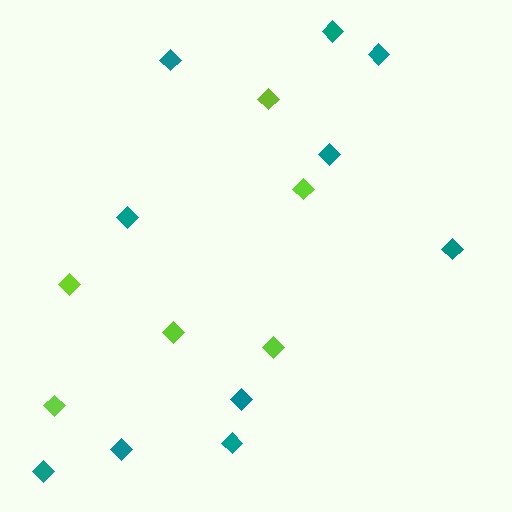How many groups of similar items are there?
There are 2 groups: one group of lime diamonds (6) and one group of teal diamonds (10).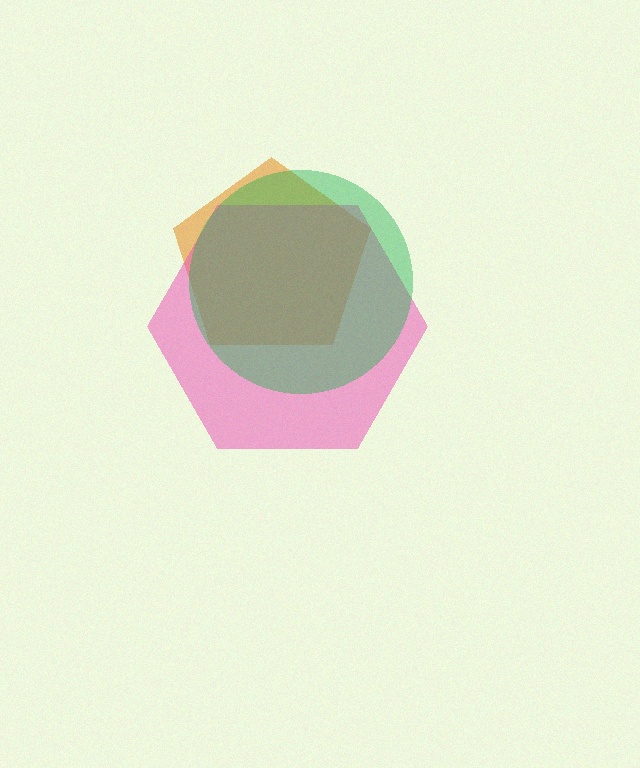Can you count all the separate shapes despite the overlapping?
Yes, there are 3 separate shapes.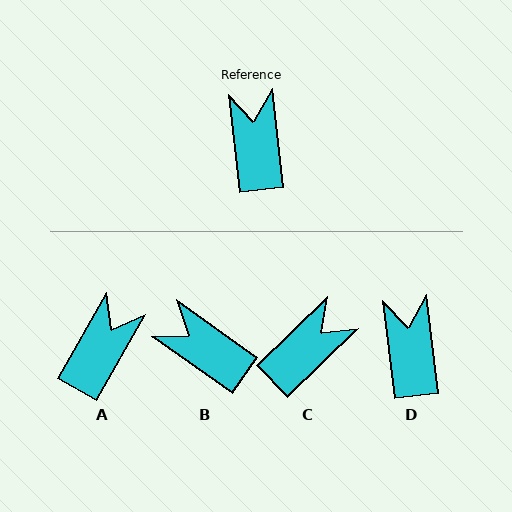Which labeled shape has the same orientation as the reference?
D.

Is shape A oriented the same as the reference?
No, it is off by about 36 degrees.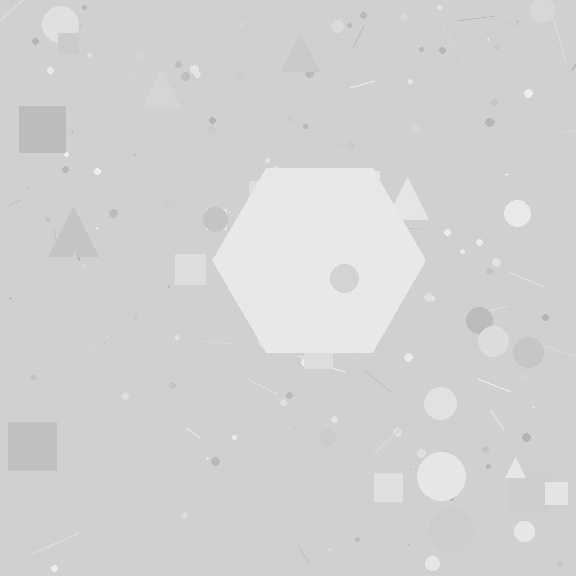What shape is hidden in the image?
A hexagon is hidden in the image.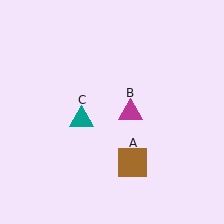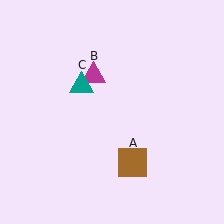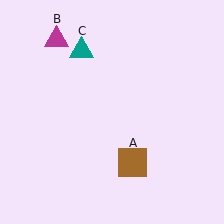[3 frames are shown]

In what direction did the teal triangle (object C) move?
The teal triangle (object C) moved up.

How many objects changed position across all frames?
2 objects changed position: magenta triangle (object B), teal triangle (object C).